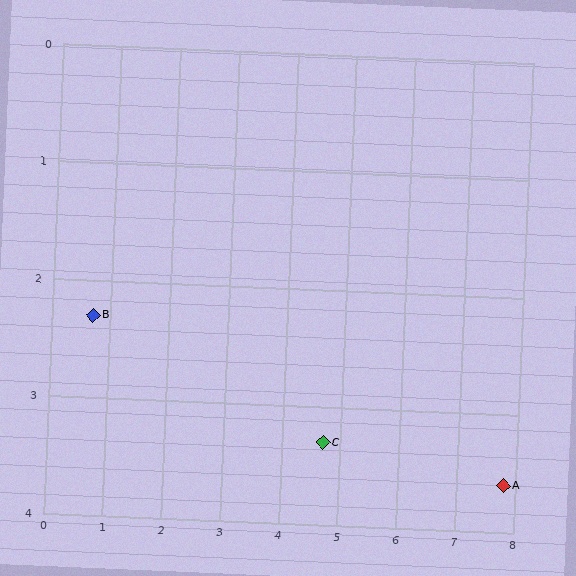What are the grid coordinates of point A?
Point A is at approximately (7.8, 3.6).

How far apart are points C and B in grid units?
Points C and B are about 4.1 grid units apart.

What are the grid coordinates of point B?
Point B is at approximately (0.7, 2.3).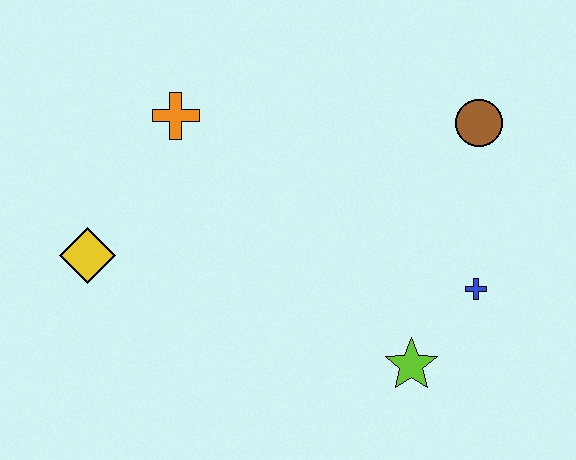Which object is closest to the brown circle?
The blue cross is closest to the brown circle.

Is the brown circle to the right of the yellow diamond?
Yes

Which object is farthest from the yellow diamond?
The brown circle is farthest from the yellow diamond.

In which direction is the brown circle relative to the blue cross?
The brown circle is above the blue cross.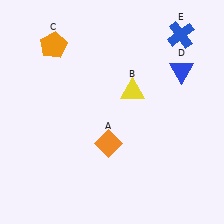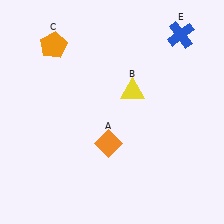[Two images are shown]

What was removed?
The blue triangle (D) was removed in Image 2.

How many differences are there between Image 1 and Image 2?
There is 1 difference between the two images.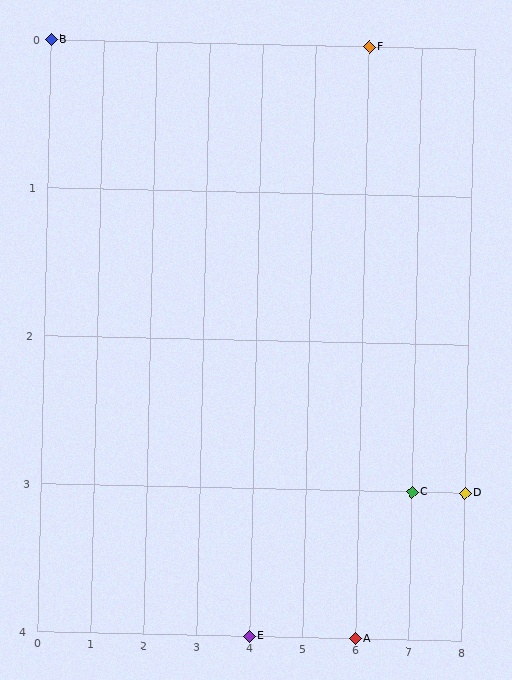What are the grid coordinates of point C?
Point C is at grid coordinates (7, 3).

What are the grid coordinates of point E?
Point E is at grid coordinates (4, 4).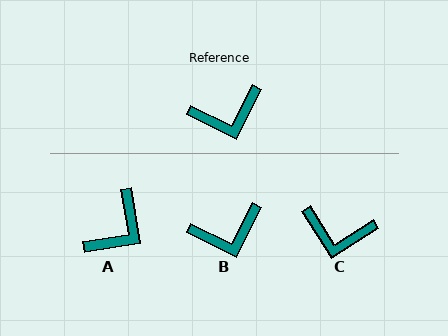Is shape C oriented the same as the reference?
No, it is off by about 31 degrees.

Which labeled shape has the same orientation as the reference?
B.